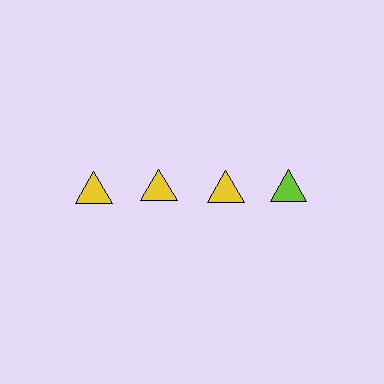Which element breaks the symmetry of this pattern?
The lime triangle in the top row, second from right column breaks the symmetry. All other shapes are yellow triangles.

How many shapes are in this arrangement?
There are 4 shapes arranged in a grid pattern.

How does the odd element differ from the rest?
It has a different color: lime instead of yellow.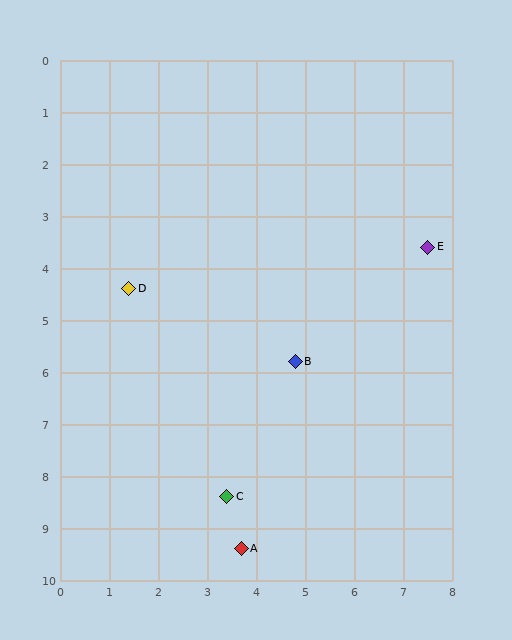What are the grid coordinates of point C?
Point C is at approximately (3.4, 8.4).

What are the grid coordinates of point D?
Point D is at approximately (1.4, 4.4).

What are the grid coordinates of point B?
Point B is at approximately (4.8, 5.8).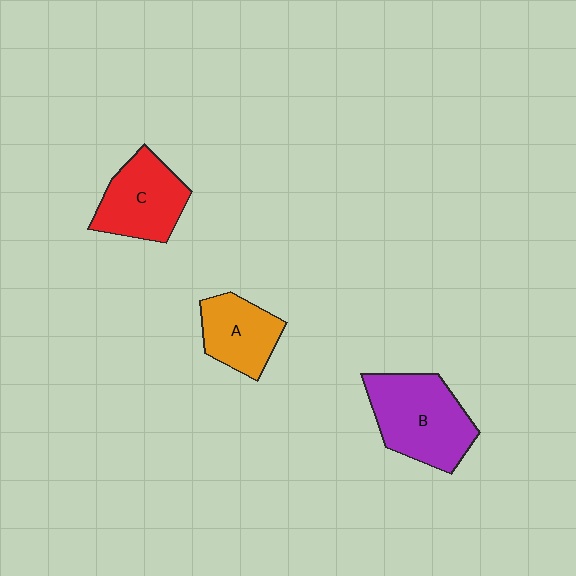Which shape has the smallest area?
Shape A (orange).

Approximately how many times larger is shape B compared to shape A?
Approximately 1.6 times.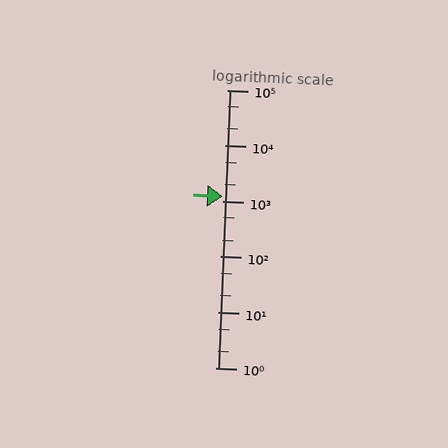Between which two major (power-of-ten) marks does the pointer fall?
The pointer is between 1000 and 10000.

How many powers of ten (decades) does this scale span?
The scale spans 5 decades, from 1 to 100000.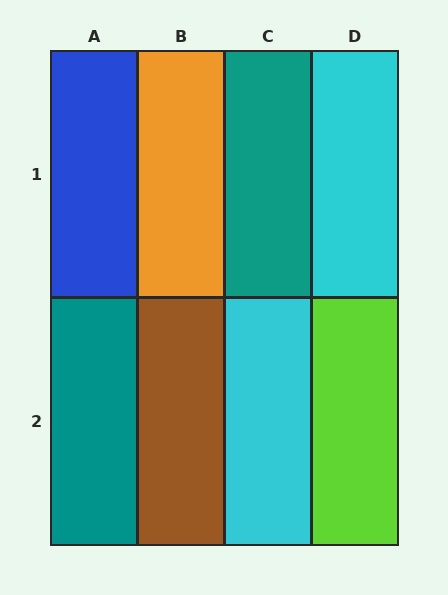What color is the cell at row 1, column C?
Teal.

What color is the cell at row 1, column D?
Cyan.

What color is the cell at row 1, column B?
Orange.